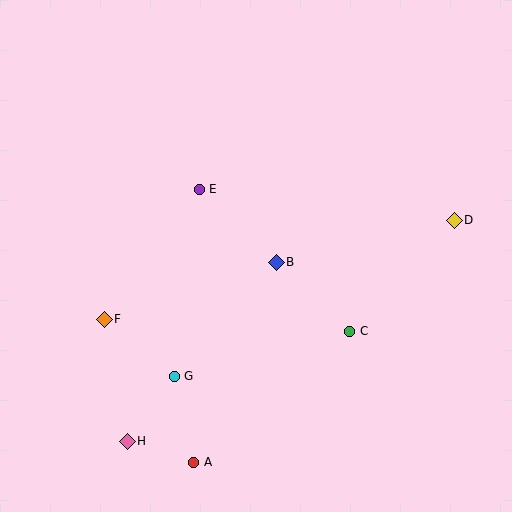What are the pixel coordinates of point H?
Point H is at (127, 441).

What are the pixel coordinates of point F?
Point F is at (104, 319).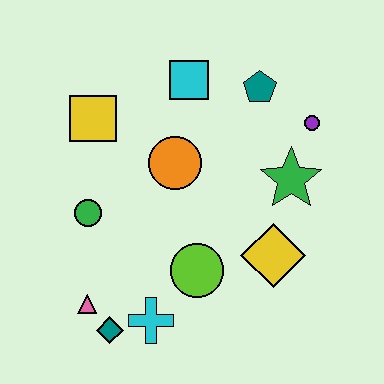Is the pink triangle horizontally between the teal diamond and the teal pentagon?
No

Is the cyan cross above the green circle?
No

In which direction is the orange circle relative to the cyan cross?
The orange circle is above the cyan cross.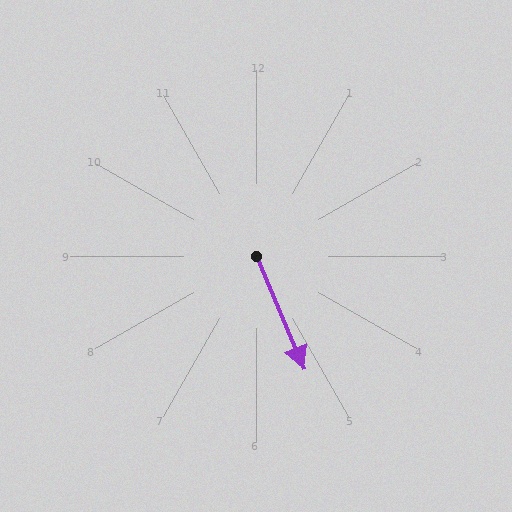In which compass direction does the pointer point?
Southeast.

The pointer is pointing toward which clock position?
Roughly 5 o'clock.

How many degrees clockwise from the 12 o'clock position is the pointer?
Approximately 157 degrees.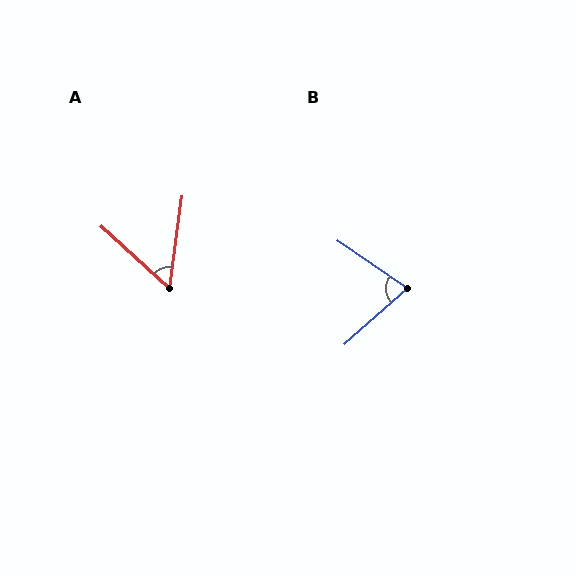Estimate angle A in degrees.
Approximately 56 degrees.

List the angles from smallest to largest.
A (56°), B (76°).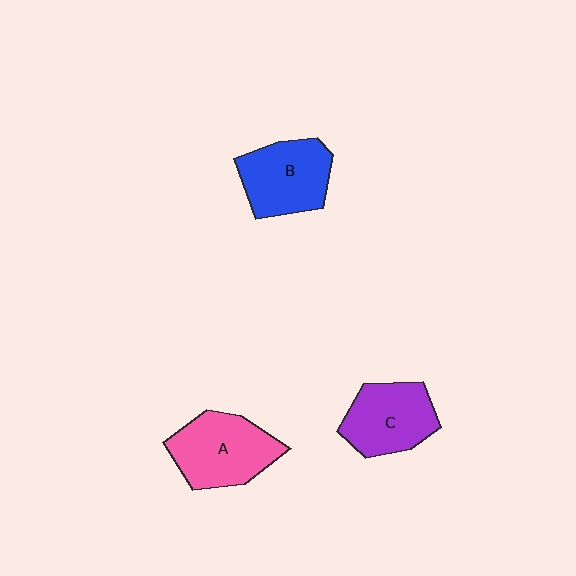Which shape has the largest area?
Shape A (pink).